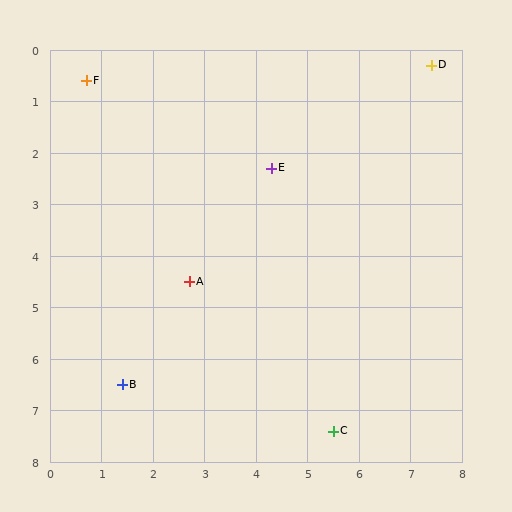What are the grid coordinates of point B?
Point B is at approximately (1.4, 6.5).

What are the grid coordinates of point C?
Point C is at approximately (5.5, 7.4).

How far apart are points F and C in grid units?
Points F and C are about 8.3 grid units apart.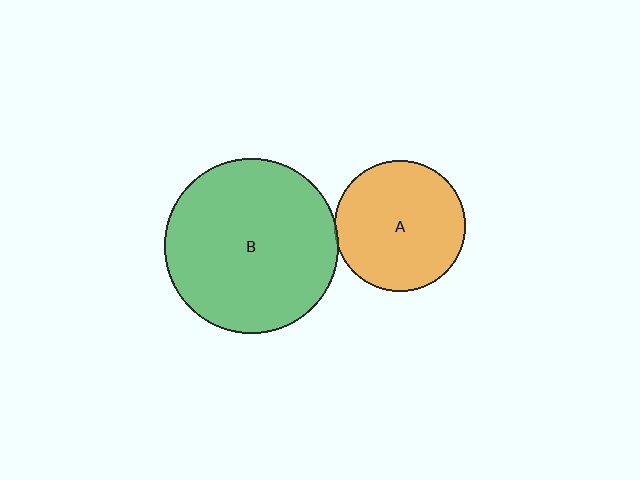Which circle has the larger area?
Circle B (green).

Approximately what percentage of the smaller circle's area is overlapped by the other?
Approximately 5%.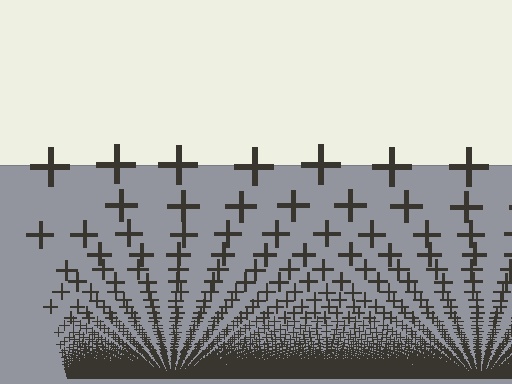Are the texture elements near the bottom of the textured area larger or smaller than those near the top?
Smaller. The gradient is inverted — elements near the bottom are smaller and denser.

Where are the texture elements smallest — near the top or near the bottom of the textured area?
Near the bottom.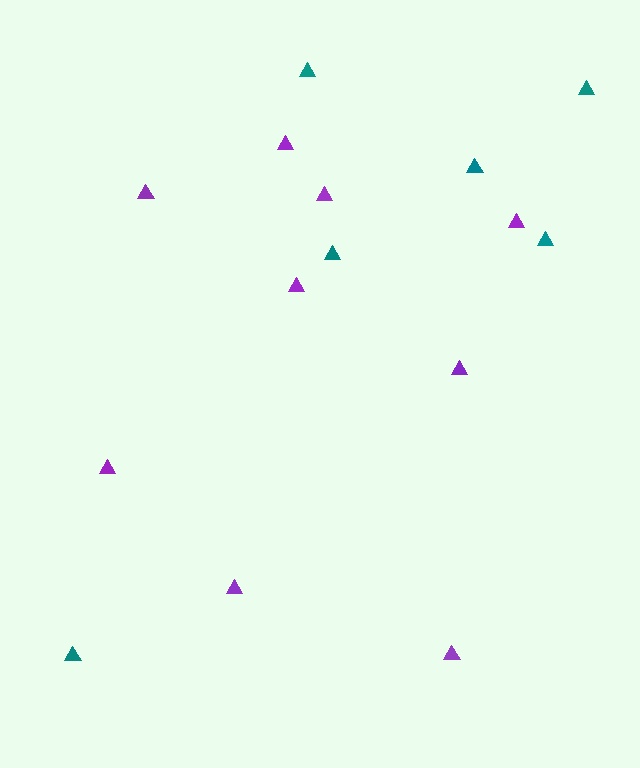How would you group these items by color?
There are 2 groups: one group of purple triangles (9) and one group of teal triangles (6).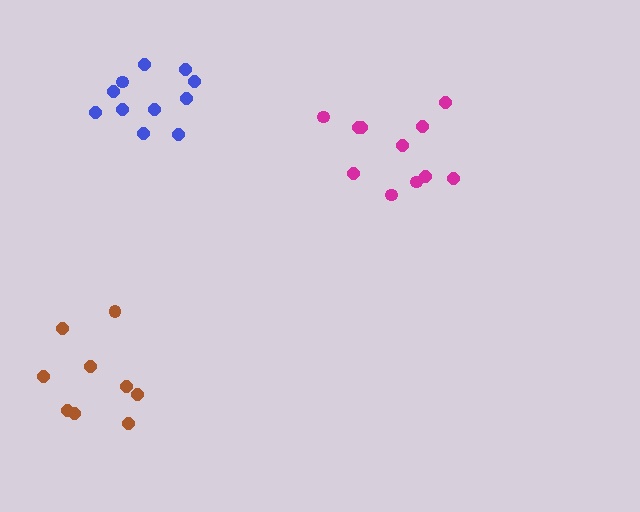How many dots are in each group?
Group 1: 11 dots, Group 2: 9 dots, Group 3: 11 dots (31 total).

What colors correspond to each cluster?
The clusters are colored: magenta, brown, blue.